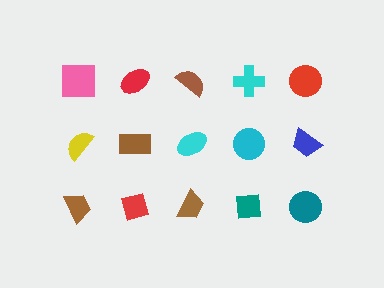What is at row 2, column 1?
A yellow semicircle.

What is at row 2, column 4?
A cyan circle.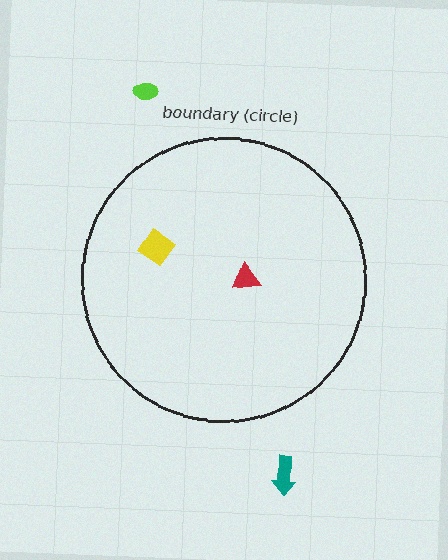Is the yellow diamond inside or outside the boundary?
Inside.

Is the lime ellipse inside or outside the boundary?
Outside.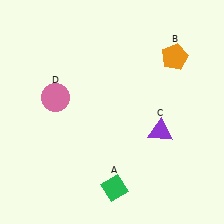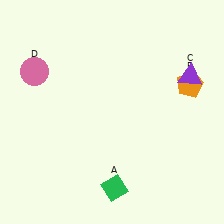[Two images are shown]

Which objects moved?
The objects that moved are: the orange pentagon (B), the purple triangle (C), the pink circle (D).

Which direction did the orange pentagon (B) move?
The orange pentagon (B) moved down.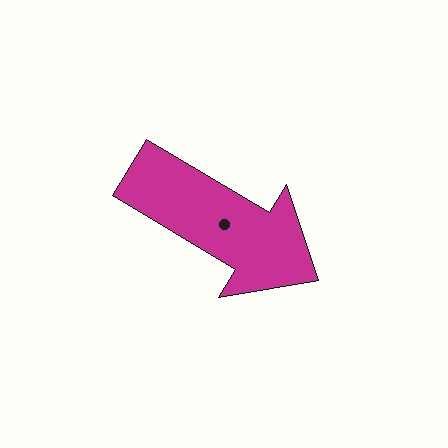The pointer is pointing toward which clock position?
Roughly 4 o'clock.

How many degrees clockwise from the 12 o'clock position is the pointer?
Approximately 121 degrees.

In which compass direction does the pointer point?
Southeast.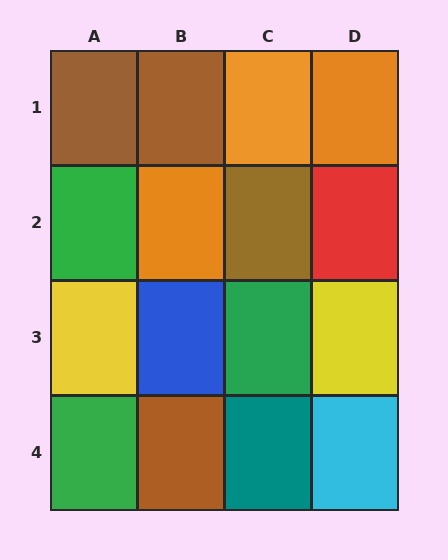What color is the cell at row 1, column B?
Brown.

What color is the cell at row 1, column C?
Orange.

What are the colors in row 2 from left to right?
Green, orange, brown, red.